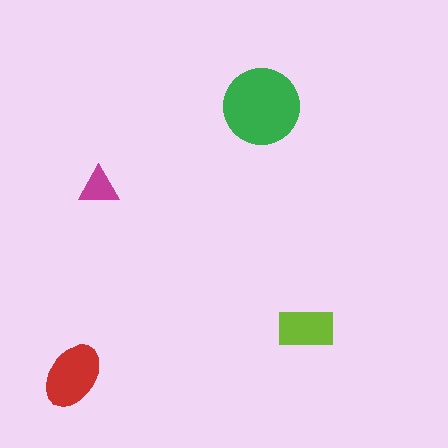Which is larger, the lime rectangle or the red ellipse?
The red ellipse.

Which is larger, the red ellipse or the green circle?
The green circle.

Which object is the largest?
The green circle.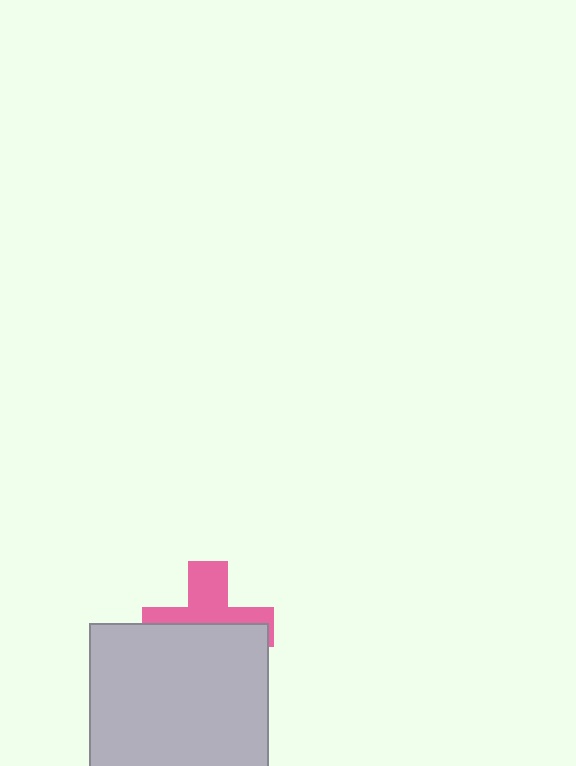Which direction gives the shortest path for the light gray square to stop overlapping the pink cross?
Moving down gives the shortest separation.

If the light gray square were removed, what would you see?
You would see the complete pink cross.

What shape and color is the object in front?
The object in front is a light gray square.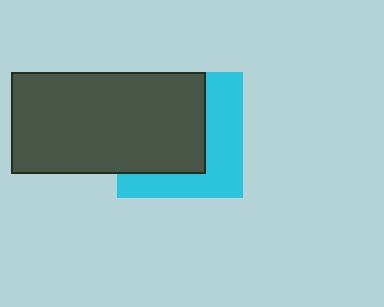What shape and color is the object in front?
The object in front is a dark gray rectangle.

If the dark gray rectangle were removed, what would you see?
You would see the complete cyan square.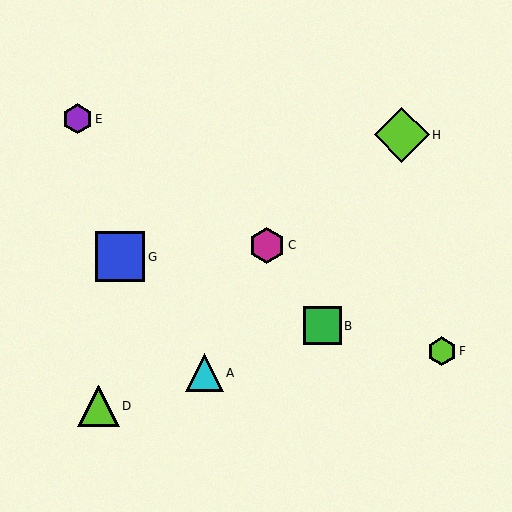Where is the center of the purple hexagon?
The center of the purple hexagon is at (77, 119).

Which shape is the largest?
The lime diamond (labeled H) is the largest.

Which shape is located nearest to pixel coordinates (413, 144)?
The lime diamond (labeled H) at (402, 135) is nearest to that location.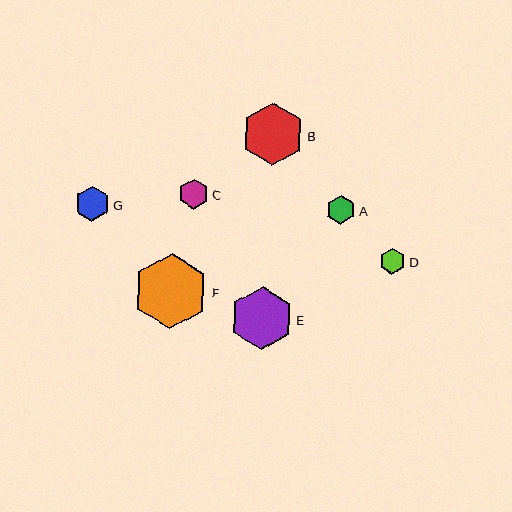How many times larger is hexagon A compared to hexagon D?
Hexagon A is approximately 1.1 times the size of hexagon D.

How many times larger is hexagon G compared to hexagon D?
Hexagon G is approximately 1.4 times the size of hexagon D.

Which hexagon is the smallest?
Hexagon D is the smallest with a size of approximately 26 pixels.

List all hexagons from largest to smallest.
From largest to smallest: F, E, B, G, C, A, D.